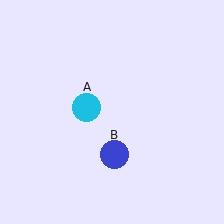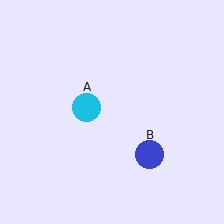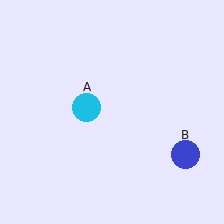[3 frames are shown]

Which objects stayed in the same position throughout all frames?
Cyan circle (object A) remained stationary.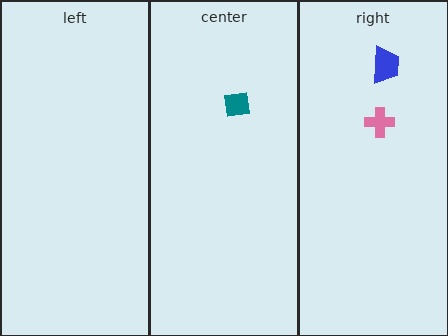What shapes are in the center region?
The teal square.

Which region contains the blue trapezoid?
The right region.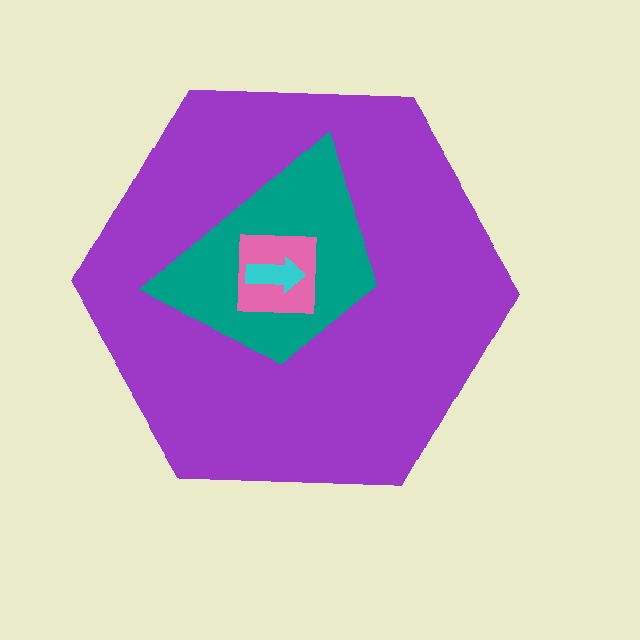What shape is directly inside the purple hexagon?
The teal trapezoid.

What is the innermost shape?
The cyan arrow.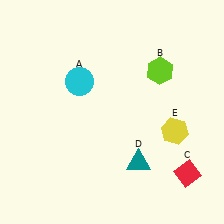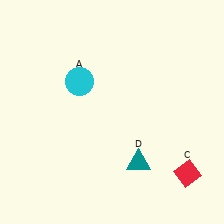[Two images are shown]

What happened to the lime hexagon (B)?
The lime hexagon (B) was removed in Image 2. It was in the top-right area of Image 1.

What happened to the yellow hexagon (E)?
The yellow hexagon (E) was removed in Image 2. It was in the bottom-right area of Image 1.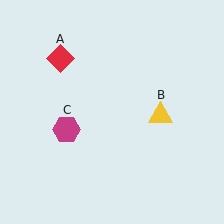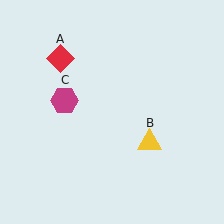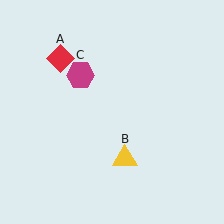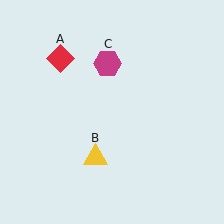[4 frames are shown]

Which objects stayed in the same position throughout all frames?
Red diamond (object A) remained stationary.